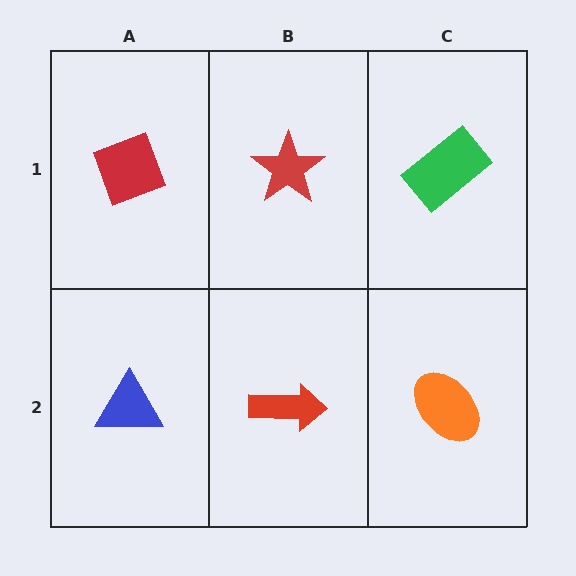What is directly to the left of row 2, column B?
A blue triangle.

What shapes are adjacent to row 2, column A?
A red diamond (row 1, column A), a red arrow (row 2, column B).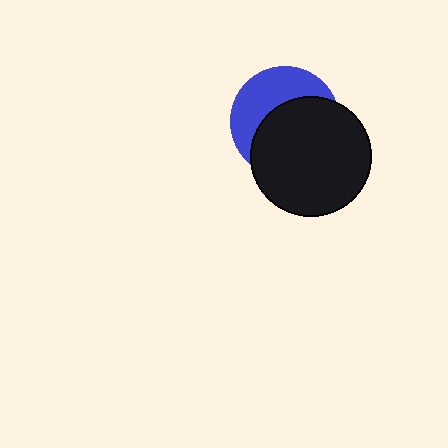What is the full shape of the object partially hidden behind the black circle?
The partially hidden object is a blue circle.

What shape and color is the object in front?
The object in front is a black circle.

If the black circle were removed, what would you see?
You would see the complete blue circle.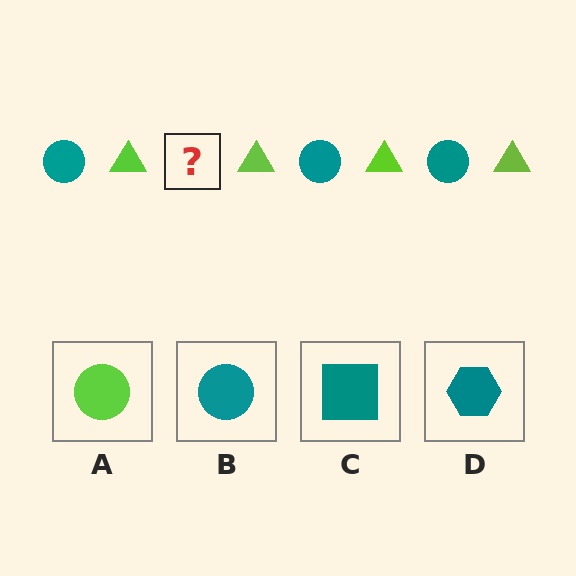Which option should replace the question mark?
Option B.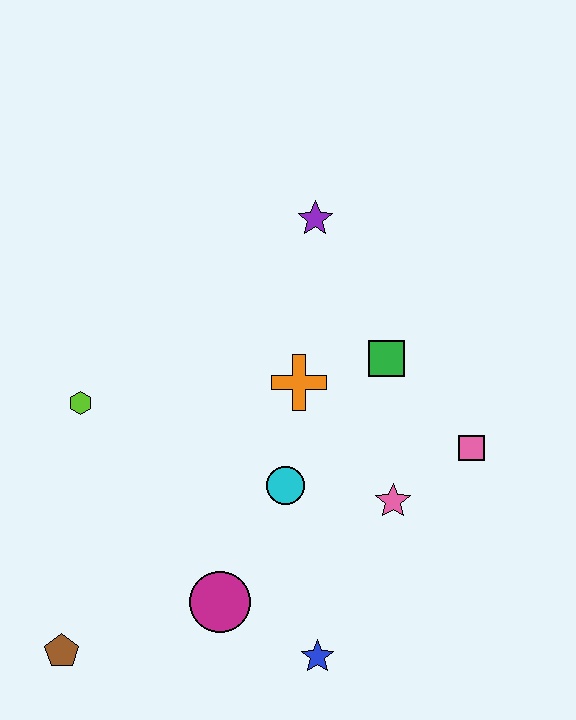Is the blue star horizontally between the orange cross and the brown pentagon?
No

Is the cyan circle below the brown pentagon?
No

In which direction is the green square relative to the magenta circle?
The green square is above the magenta circle.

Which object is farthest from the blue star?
The purple star is farthest from the blue star.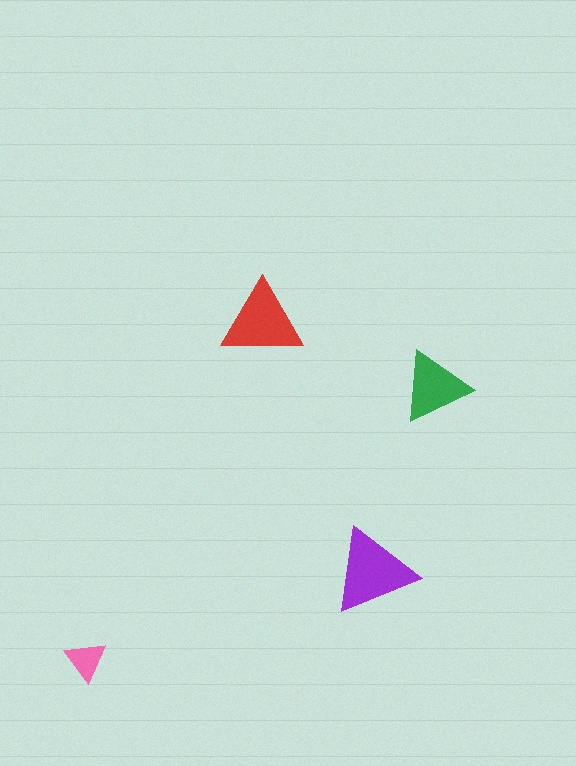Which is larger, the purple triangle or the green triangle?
The purple one.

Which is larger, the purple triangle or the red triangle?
The purple one.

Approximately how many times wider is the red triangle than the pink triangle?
About 2 times wider.